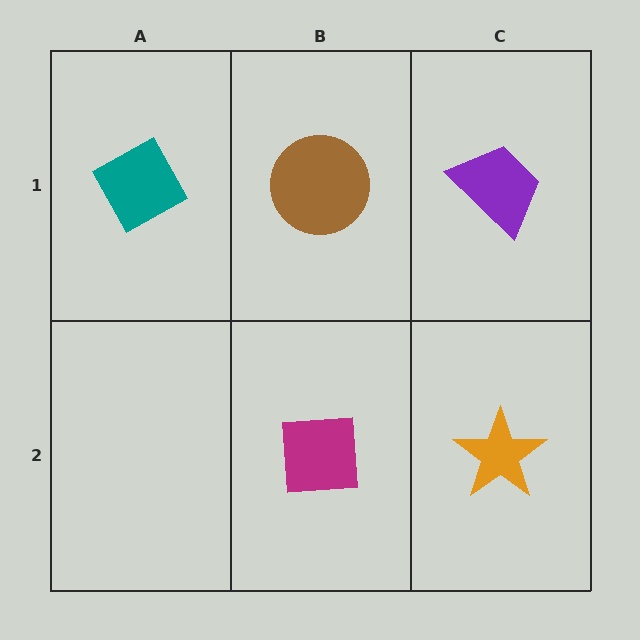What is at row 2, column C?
An orange star.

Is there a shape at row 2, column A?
No, that cell is empty.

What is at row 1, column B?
A brown circle.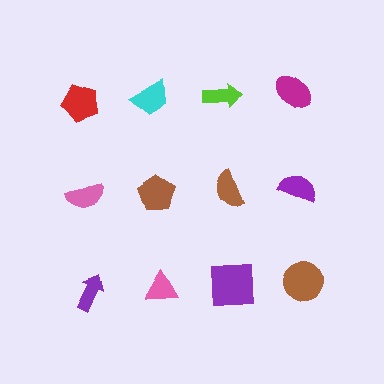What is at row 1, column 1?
A red pentagon.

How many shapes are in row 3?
4 shapes.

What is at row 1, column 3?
A lime arrow.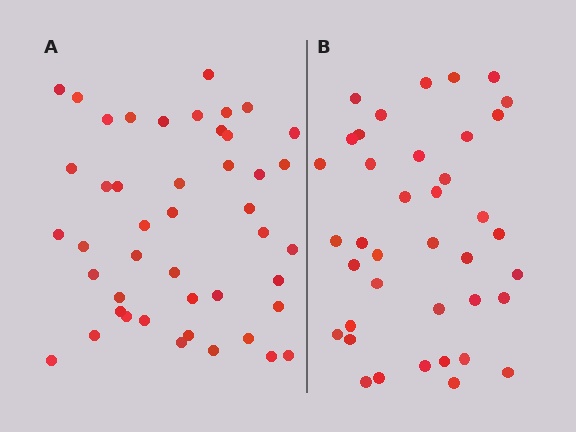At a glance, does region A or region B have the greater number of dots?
Region A (the left region) has more dots.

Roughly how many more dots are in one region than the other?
Region A has about 6 more dots than region B.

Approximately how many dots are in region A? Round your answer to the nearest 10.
About 40 dots. (The exact count is 45, which rounds to 40.)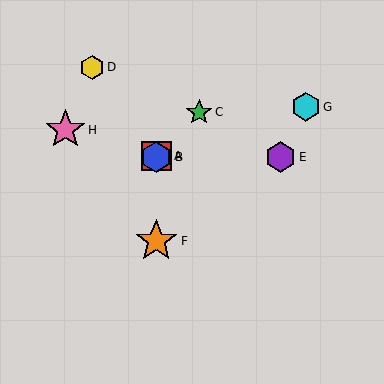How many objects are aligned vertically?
3 objects (A, B, F) are aligned vertically.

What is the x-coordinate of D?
Object D is at x≈92.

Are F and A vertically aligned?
Yes, both are at x≈156.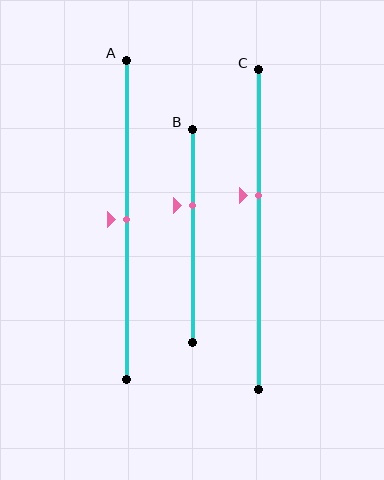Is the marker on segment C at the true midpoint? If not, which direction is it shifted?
No, the marker on segment C is shifted upward by about 11% of the segment length.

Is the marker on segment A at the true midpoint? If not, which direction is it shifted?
Yes, the marker on segment A is at the true midpoint.